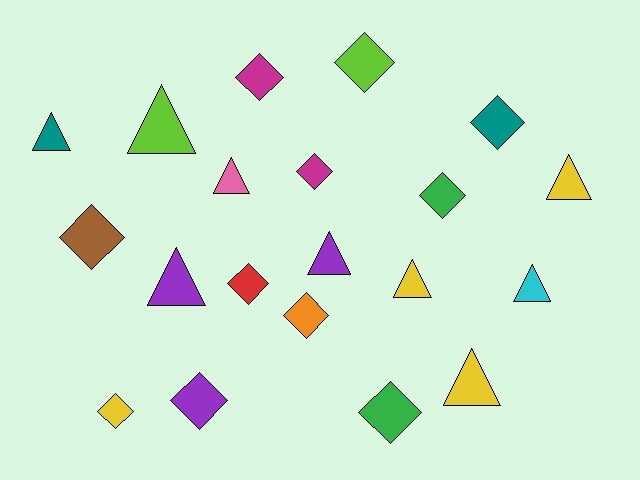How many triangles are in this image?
There are 9 triangles.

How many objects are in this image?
There are 20 objects.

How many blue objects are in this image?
There are no blue objects.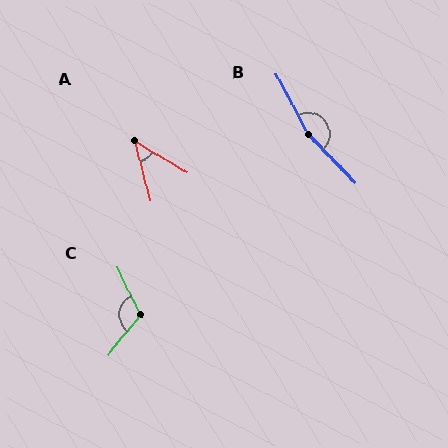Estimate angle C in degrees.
Approximately 115 degrees.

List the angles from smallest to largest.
A (45°), C (115°), B (164°).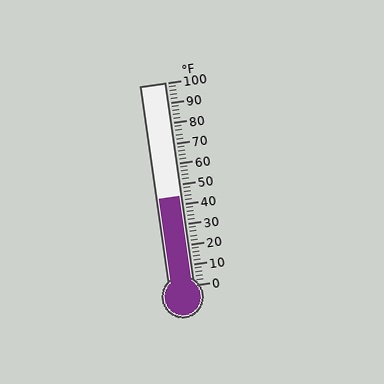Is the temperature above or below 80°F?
The temperature is below 80°F.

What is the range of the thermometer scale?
The thermometer scale ranges from 0°F to 100°F.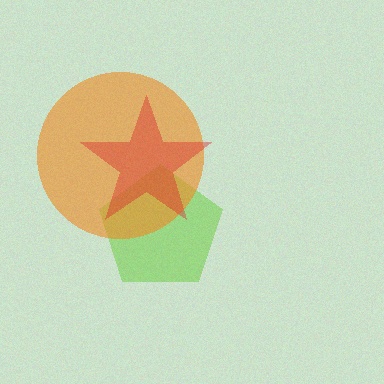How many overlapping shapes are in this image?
There are 3 overlapping shapes in the image.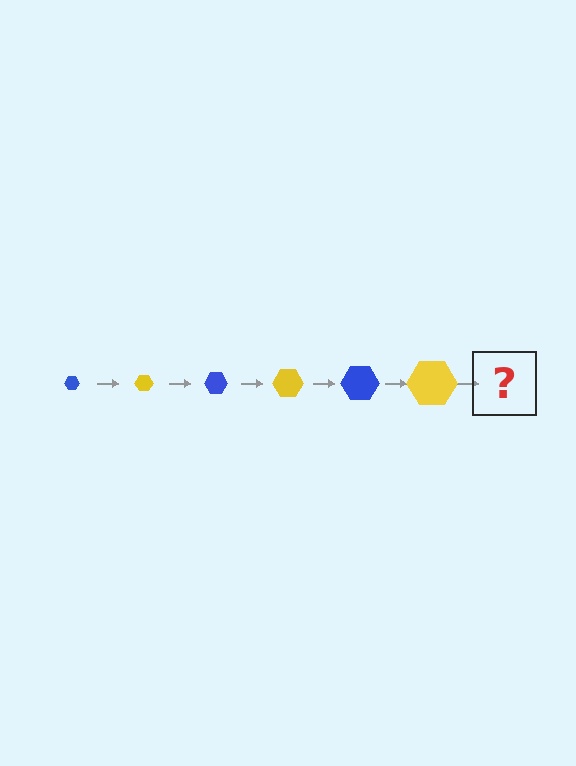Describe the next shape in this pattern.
It should be a blue hexagon, larger than the previous one.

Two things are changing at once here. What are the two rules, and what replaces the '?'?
The two rules are that the hexagon grows larger each step and the color cycles through blue and yellow. The '?' should be a blue hexagon, larger than the previous one.